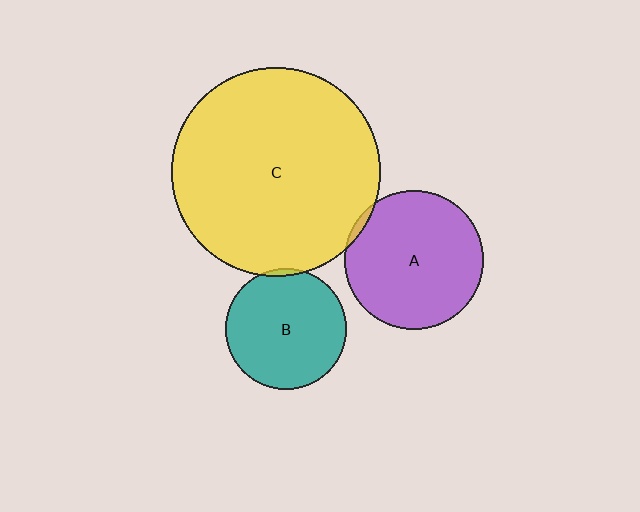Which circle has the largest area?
Circle C (yellow).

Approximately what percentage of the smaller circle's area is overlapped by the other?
Approximately 5%.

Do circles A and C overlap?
Yes.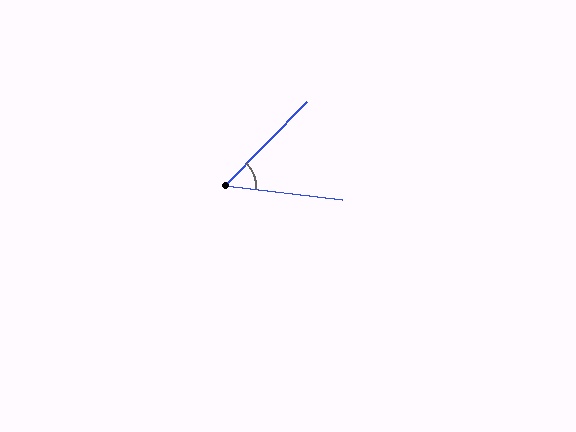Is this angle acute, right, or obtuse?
It is acute.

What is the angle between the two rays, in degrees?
Approximately 52 degrees.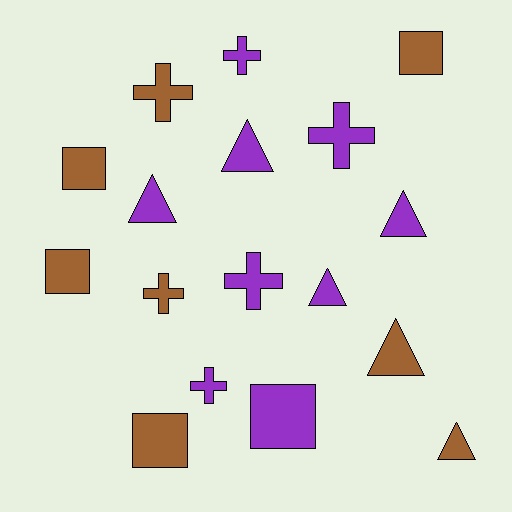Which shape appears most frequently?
Cross, with 6 objects.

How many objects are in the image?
There are 17 objects.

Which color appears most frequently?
Purple, with 9 objects.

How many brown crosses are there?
There are 2 brown crosses.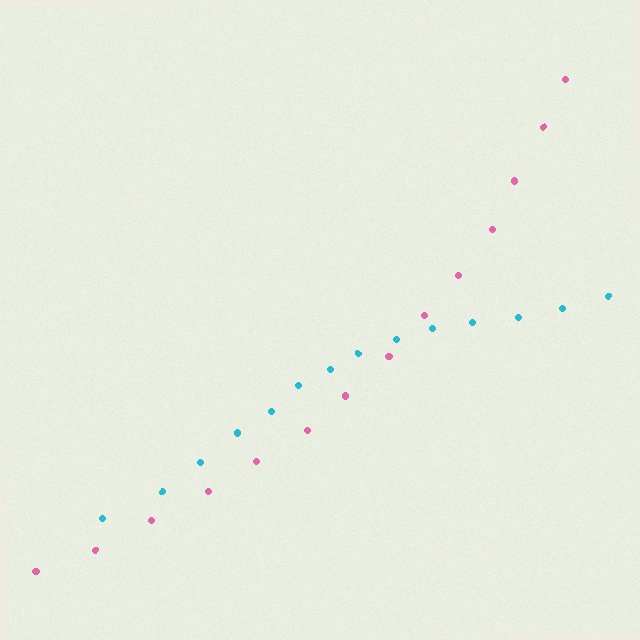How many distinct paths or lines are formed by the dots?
There are 2 distinct paths.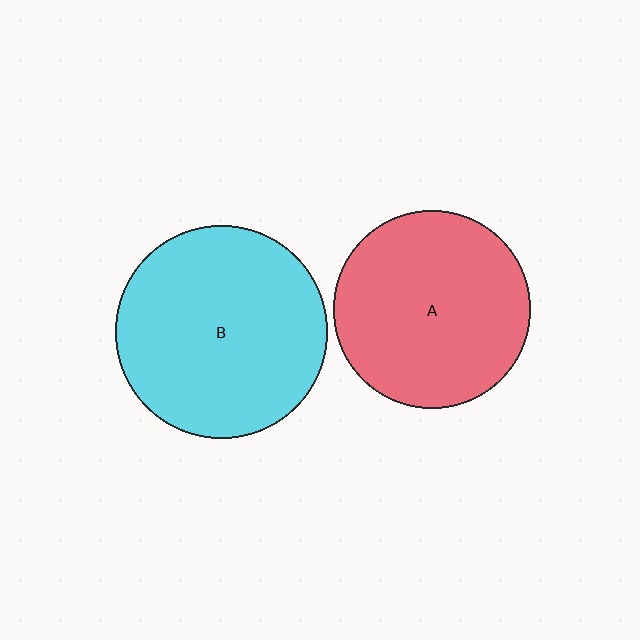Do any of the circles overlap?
No, none of the circles overlap.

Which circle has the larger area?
Circle B (cyan).